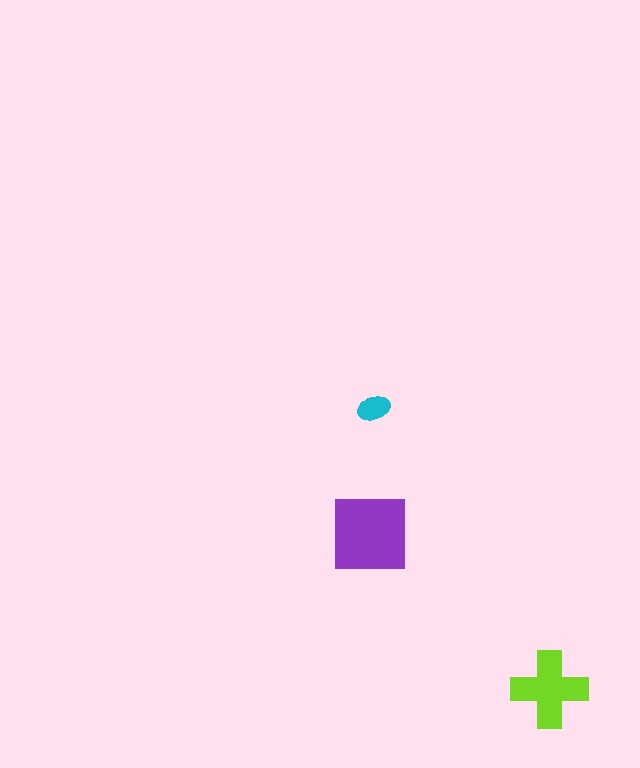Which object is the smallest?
The cyan ellipse.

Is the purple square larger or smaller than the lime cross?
Larger.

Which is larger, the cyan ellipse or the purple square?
The purple square.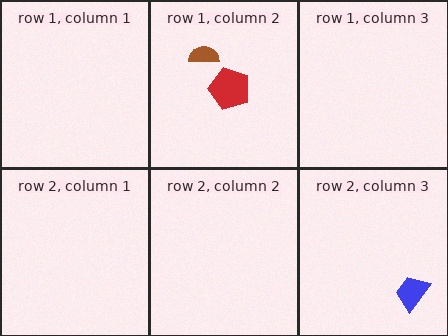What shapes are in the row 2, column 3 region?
The blue trapezoid.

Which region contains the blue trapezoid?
The row 2, column 3 region.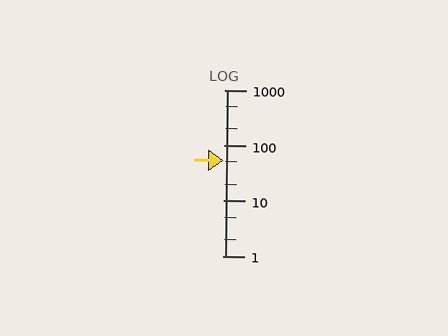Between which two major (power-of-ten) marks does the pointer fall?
The pointer is between 10 and 100.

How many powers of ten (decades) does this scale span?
The scale spans 3 decades, from 1 to 1000.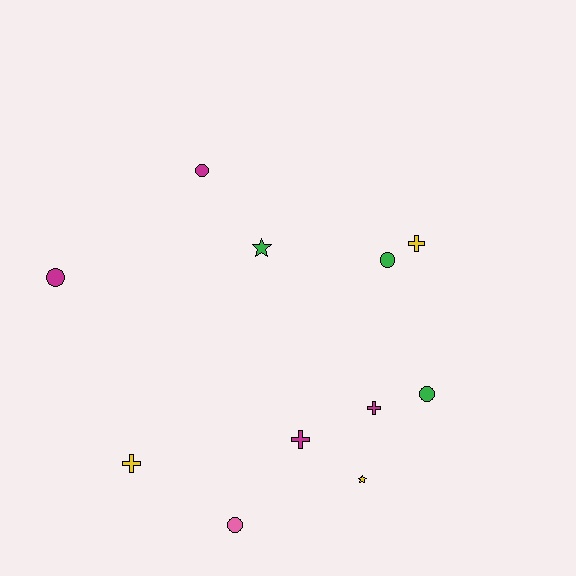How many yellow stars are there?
There is 1 yellow star.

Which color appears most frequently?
Magenta, with 4 objects.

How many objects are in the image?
There are 11 objects.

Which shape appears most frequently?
Circle, with 5 objects.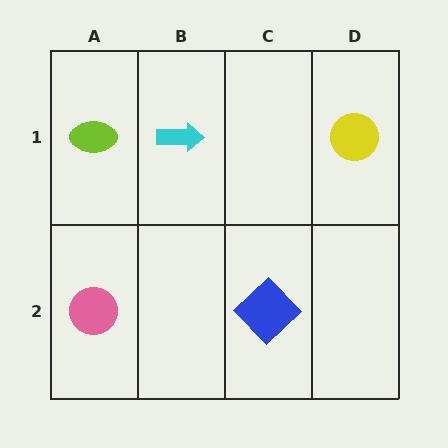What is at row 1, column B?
A cyan arrow.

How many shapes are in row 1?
3 shapes.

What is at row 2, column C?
A blue diamond.